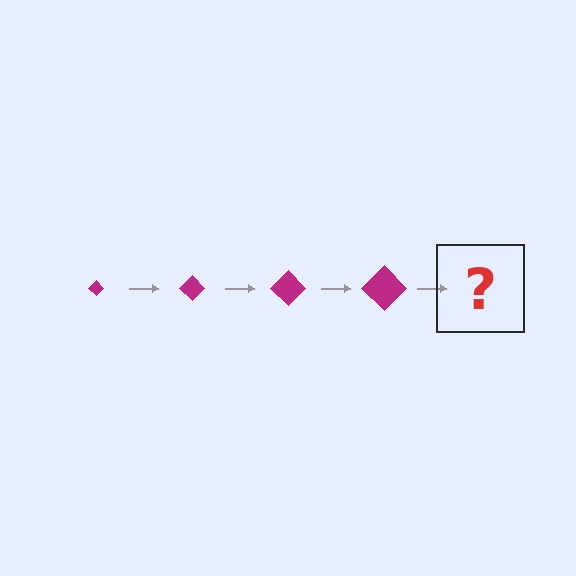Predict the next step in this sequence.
The next step is a magenta diamond, larger than the previous one.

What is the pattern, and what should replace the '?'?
The pattern is that the diamond gets progressively larger each step. The '?' should be a magenta diamond, larger than the previous one.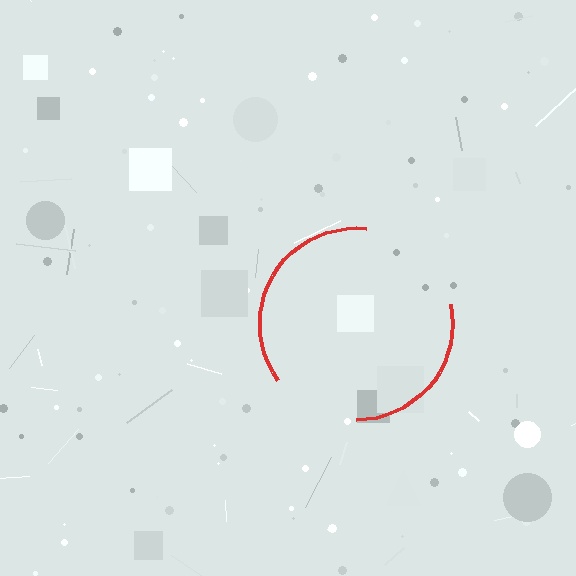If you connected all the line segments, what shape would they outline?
They would outline a circle.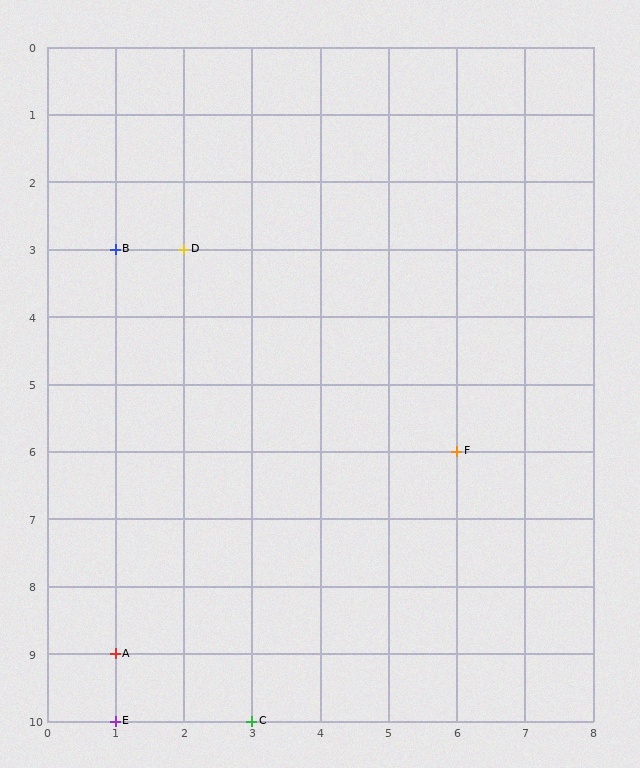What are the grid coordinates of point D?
Point D is at grid coordinates (2, 3).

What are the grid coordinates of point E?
Point E is at grid coordinates (1, 10).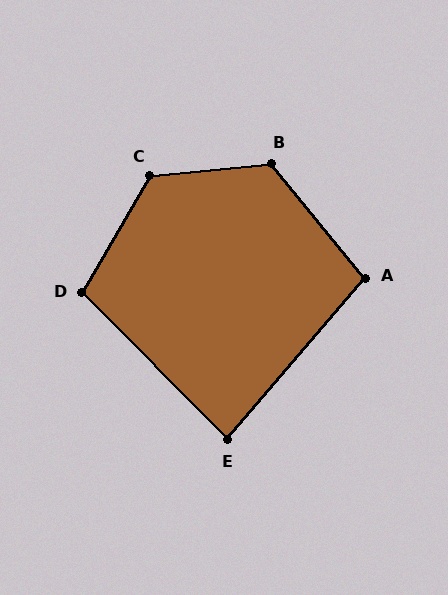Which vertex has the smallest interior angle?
E, at approximately 85 degrees.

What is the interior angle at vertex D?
Approximately 105 degrees (obtuse).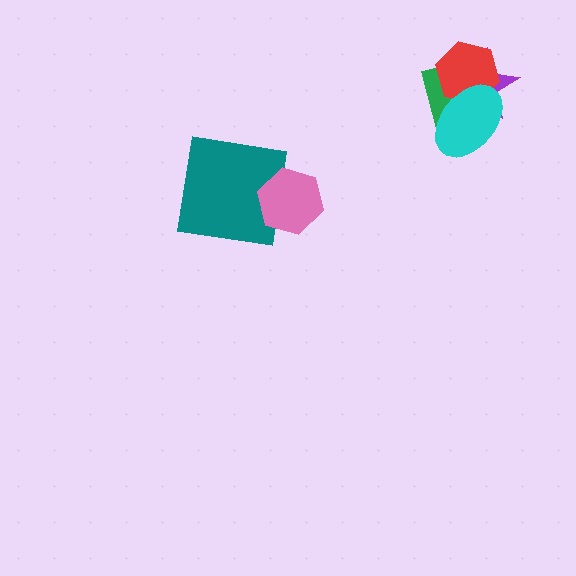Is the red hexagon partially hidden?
Yes, it is partially covered by another shape.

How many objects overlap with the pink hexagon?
1 object overlaps with the pink hexagon.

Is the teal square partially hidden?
Yes, it is partially covered by another shape.